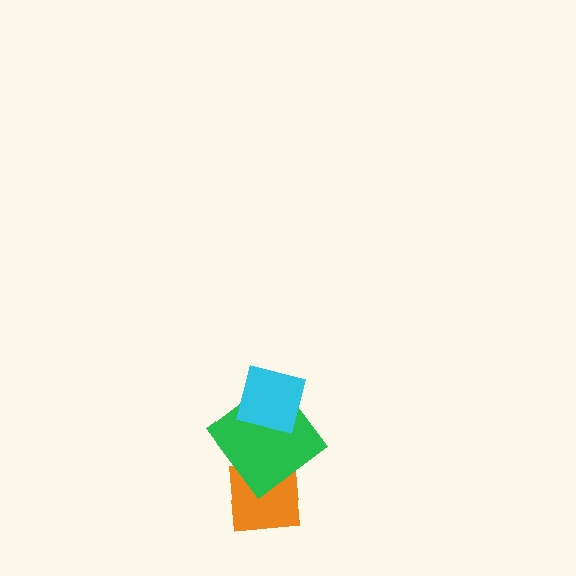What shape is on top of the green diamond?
The cyan square is on top of the green diamond.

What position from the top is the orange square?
The orange square is 3rd from the top.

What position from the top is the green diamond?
The green diamond is 2nd from the top.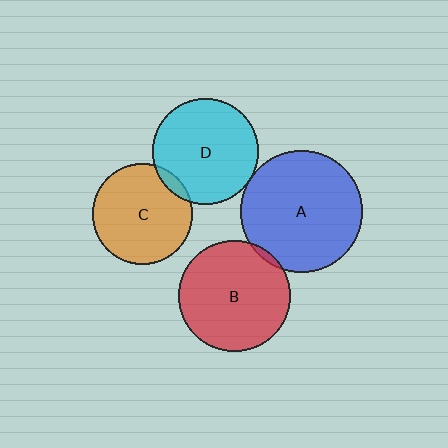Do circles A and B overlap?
Yes.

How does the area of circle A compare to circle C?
Approximately 1.5 times.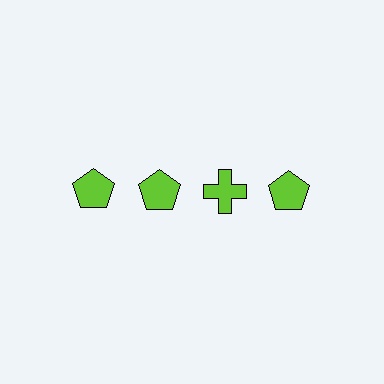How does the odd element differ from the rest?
It has a different shape: cross instead of pentagon.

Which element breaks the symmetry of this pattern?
The lime cross in the top row, center column breaks the symmetry. All other shapes are lime pentagons.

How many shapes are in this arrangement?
There are 4 shapes arranged in a grid pattern.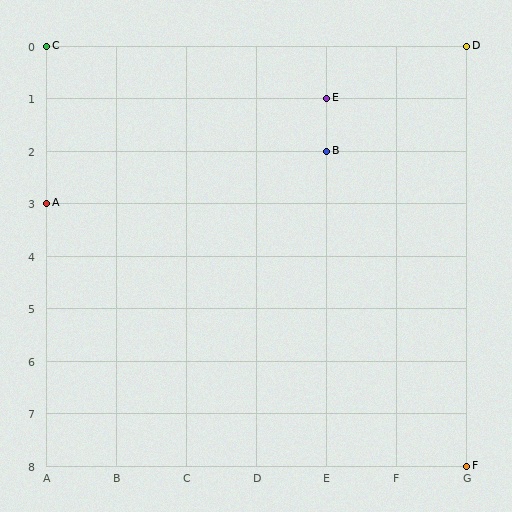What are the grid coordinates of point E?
Point E is at grid coordinates (E, 1).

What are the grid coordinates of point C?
Point C is at grid coordinates (A, 0).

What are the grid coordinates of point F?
Point F is at grid coordinates (G, 8).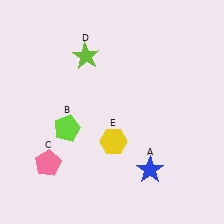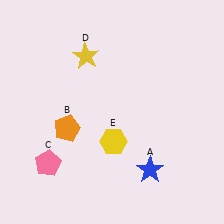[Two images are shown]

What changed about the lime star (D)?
In Image 1, D is lime. In Image 2, it changed to yellow.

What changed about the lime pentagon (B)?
In Image 1, B is lime. In Image 2, it changed to orange.